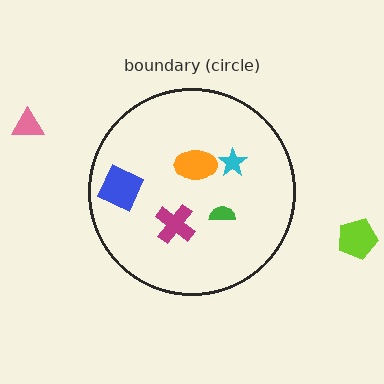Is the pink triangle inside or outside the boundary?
Outside.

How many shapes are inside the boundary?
5 inside, 2 outside.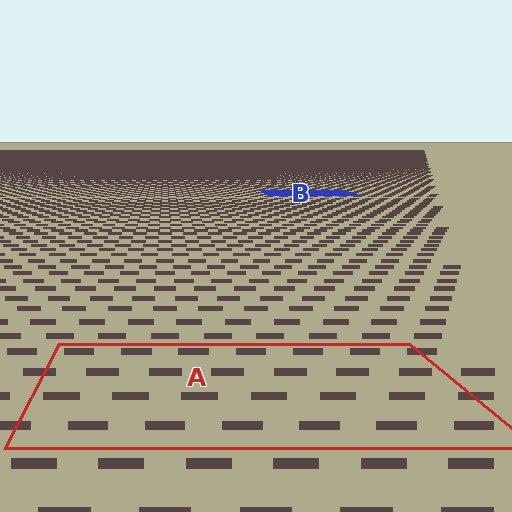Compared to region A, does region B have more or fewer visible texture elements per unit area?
Region B has more texture elements per unit area — they are packed more densely because it is farther away.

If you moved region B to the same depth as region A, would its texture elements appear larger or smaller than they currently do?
They would appear larger. At a closer depth, the same texture elements are projected at a bigger on-screen size.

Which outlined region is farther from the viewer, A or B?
Region B is farther from the viewer — the texture elements inside it appear smaller and more densely packed.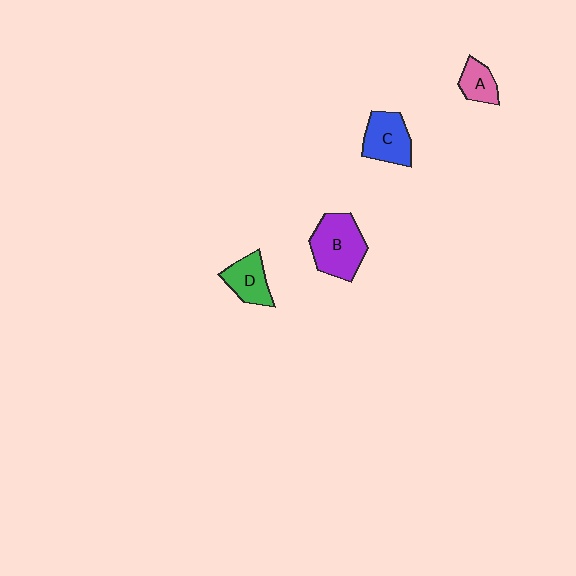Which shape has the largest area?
Shape B (purple).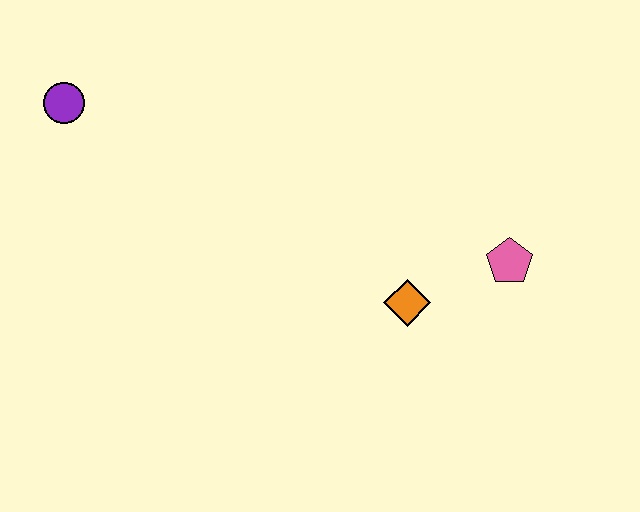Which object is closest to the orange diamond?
The pink pentagon is closest to the orange diamond.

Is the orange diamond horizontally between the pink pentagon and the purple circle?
Yes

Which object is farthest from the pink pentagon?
The purple circle is farthest from the pink pentagon.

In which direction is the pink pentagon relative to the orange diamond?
The pink pentagon is to the right of the orange diamond.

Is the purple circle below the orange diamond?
No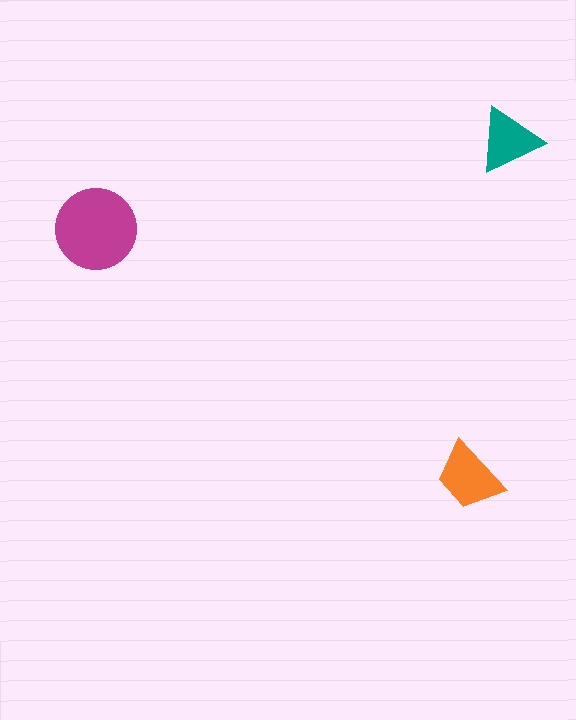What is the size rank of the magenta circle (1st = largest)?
1st.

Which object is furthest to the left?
The magenta circle is leftmost.